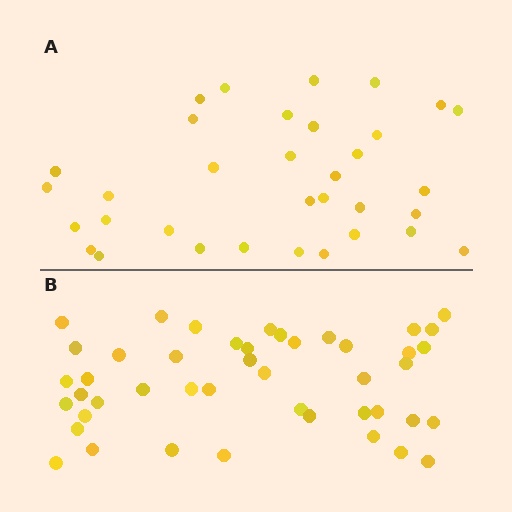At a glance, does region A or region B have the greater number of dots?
Region B (the bottom region) has more dots.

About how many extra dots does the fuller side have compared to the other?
Region B has roughly 12 or so more dots than region A.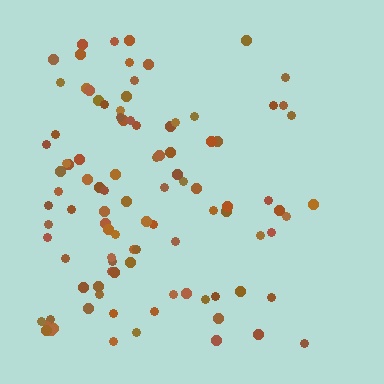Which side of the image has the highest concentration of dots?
The left.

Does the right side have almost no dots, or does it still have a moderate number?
Still a moderate number, just noticeably fewer than the left.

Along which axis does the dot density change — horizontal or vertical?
Horizontal.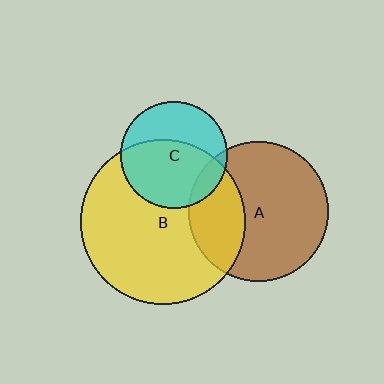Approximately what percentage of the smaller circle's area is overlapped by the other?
Approximately 30%.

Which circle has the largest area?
Circle B (yellow).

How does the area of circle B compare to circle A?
Approximately 1.4 times.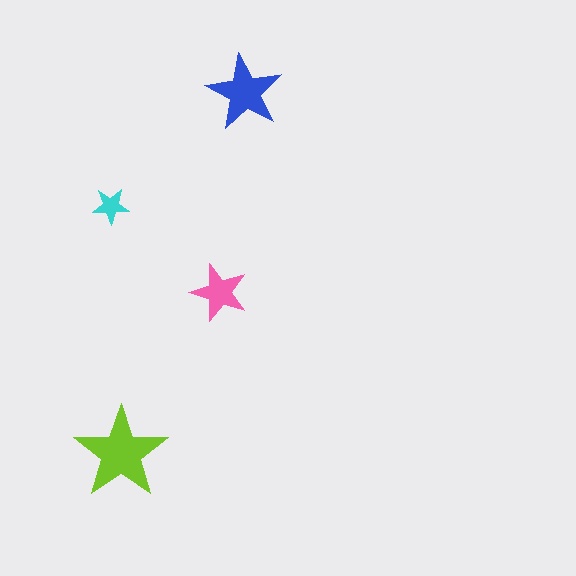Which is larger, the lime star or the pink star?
The lime one.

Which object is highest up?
The blue star is topmost.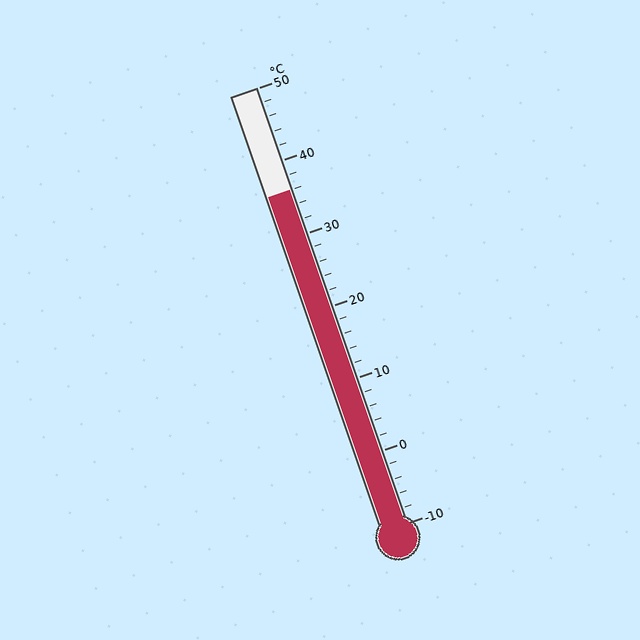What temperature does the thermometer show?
The thermometer shows approximately 36°C.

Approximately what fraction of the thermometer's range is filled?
The thermometer is filled to approximately 75% of its range.